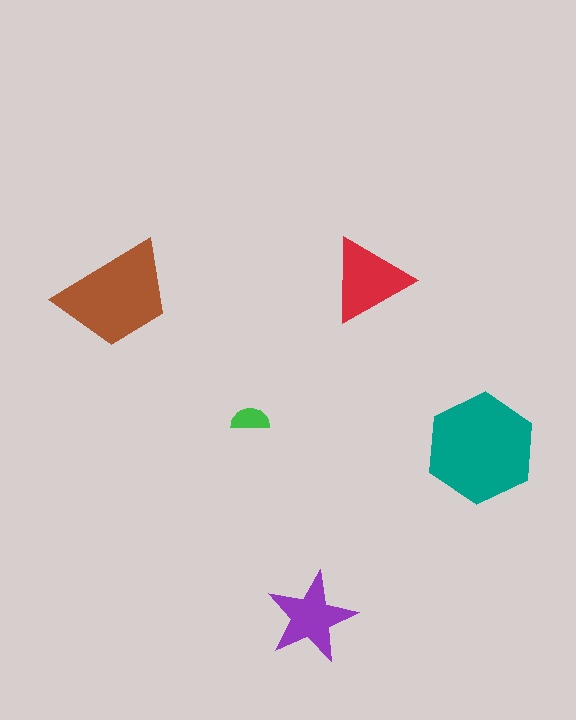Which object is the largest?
The teal hexagon.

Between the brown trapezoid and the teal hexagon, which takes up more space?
The teal hexagon.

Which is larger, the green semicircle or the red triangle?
The red triangle.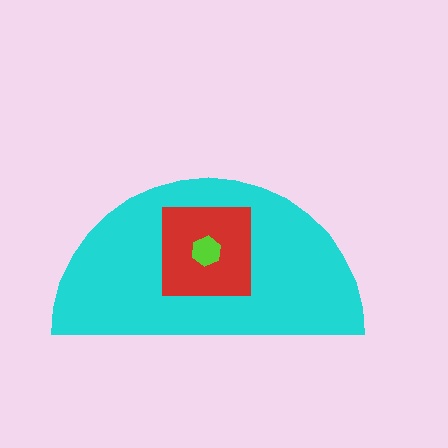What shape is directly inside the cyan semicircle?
The red square.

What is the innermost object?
The lime hexagon.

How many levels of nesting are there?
3.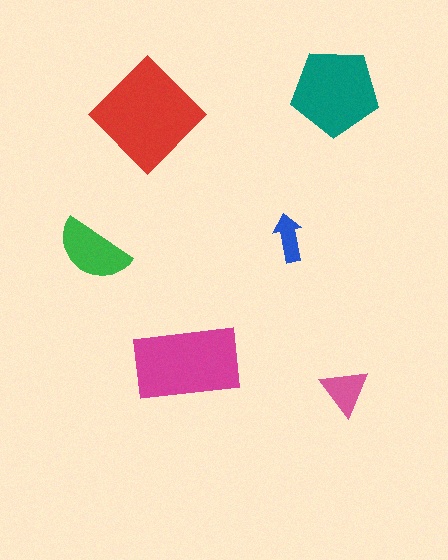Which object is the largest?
The red diamond.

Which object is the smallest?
The blue arrow.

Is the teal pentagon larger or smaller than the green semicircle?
Larger.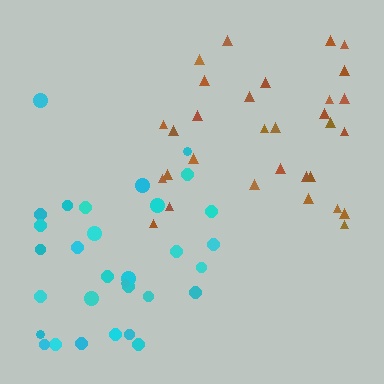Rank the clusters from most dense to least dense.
cyan, brown.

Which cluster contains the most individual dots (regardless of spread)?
Brown (31).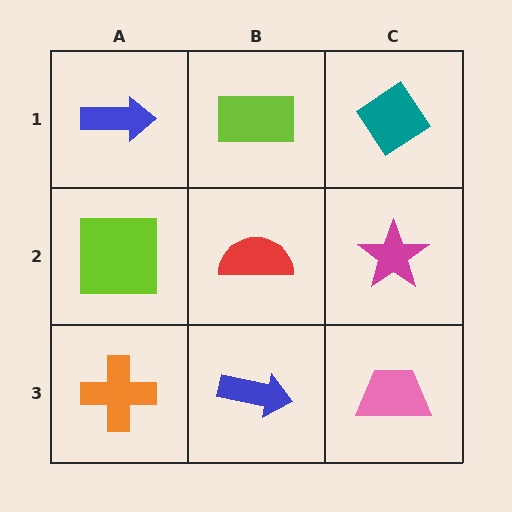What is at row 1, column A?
A blue arrow.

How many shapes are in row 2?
3 shapes.